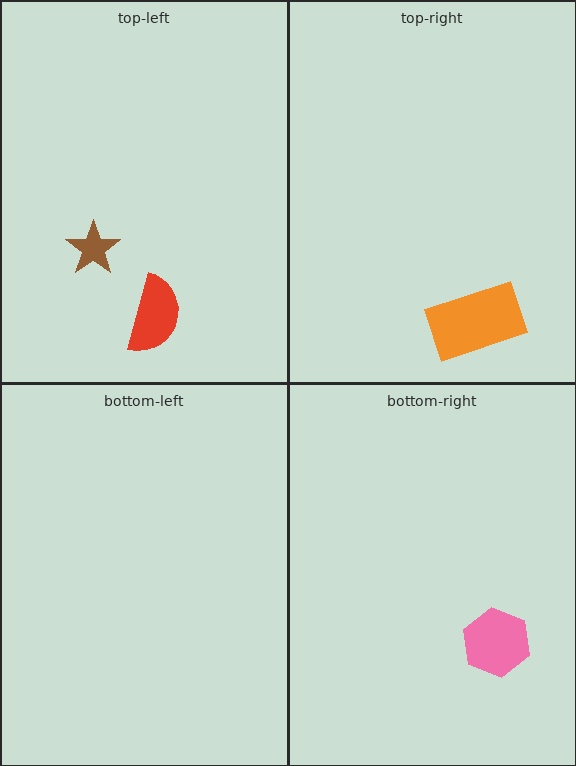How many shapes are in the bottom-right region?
1.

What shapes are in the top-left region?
The brown star, the red semicircle.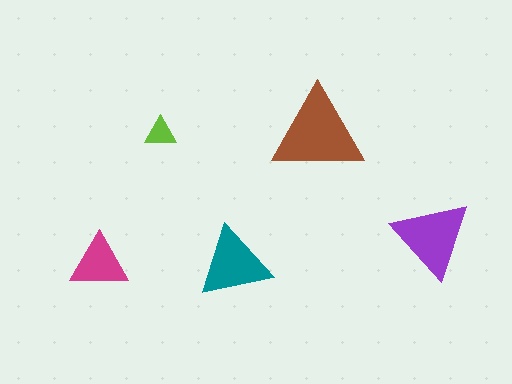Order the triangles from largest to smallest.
the brown one, the purple one, the teal one, the magenta one, the lime one.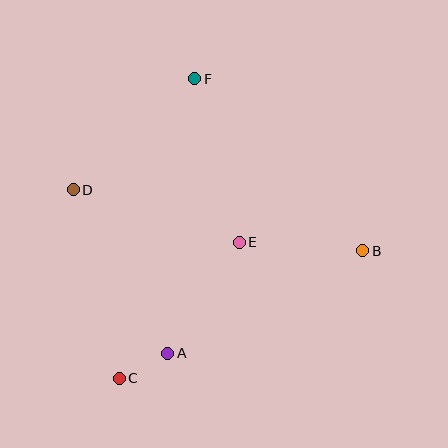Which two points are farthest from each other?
Points C and F are farthest from each other.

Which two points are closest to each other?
Points A and C are closest to each other.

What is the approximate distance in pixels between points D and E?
The distance between D and E is approximately 174 pixels.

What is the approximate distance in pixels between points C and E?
The distance between C and E is approximately 182 pixels.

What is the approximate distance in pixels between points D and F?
The distance between D and F is approximately 165 pixels.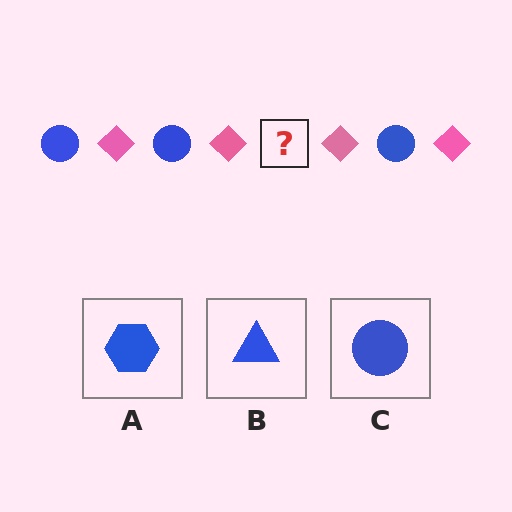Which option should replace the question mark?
Option C.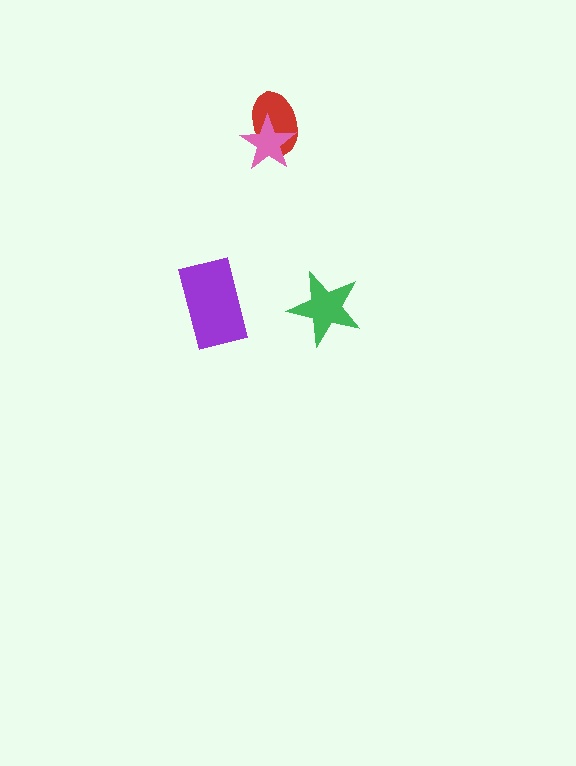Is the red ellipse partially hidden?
Yes, it is partially covered by another shape.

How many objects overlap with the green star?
0 objects overlap with the green star.